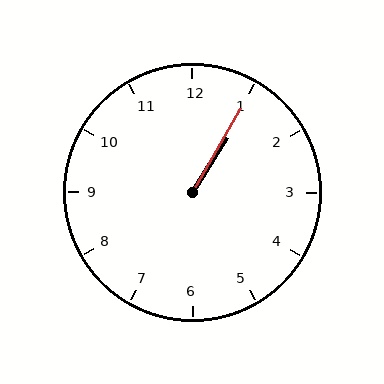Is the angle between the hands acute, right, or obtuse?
It is acute.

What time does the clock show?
1:05.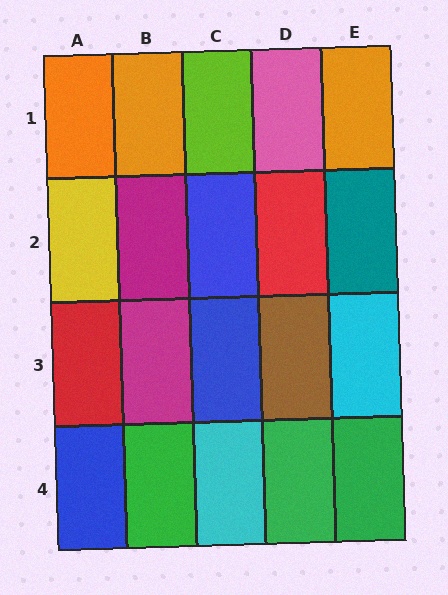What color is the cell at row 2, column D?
Red.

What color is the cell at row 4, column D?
Green.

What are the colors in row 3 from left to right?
Red, magenta, blue, brown, cyan.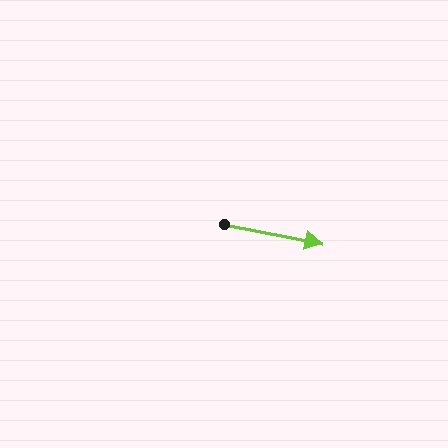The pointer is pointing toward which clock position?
Roughly 3 o'clock.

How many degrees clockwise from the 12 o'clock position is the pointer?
Approximately 101 degrees.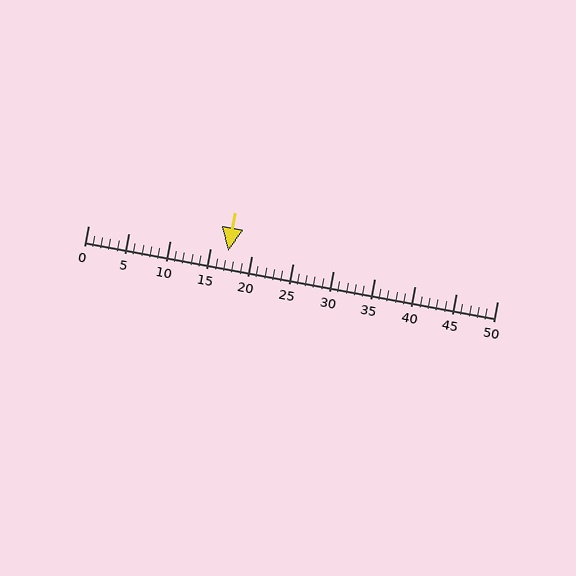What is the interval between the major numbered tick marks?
The major tick marks are spaced 5 units apart.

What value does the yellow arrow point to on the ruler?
The yellow arrow points to approximately 17.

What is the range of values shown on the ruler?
The ruler shows values from 0 to 50.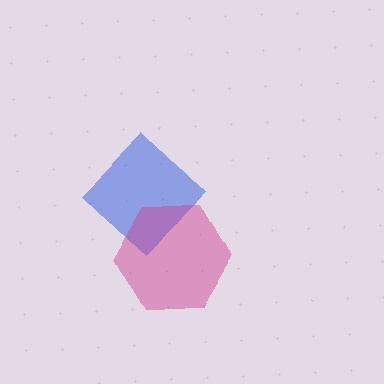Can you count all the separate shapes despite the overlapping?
Yes, there are 2 separate shapes.